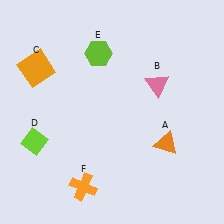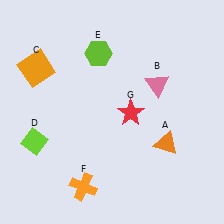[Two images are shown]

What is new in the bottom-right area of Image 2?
A red star (G) was added in the bottom-right area of Image 2.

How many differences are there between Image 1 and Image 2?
There is 1 difference between the two images.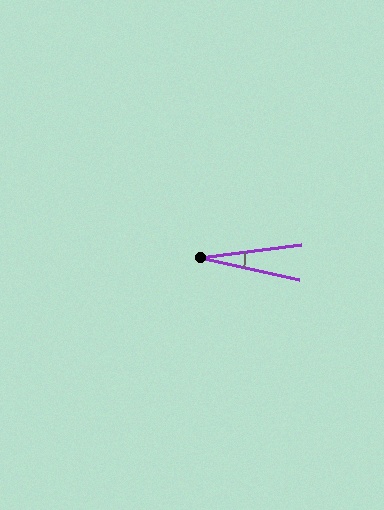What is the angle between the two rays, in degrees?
Approximately 20 degrees.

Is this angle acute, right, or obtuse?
It is acute.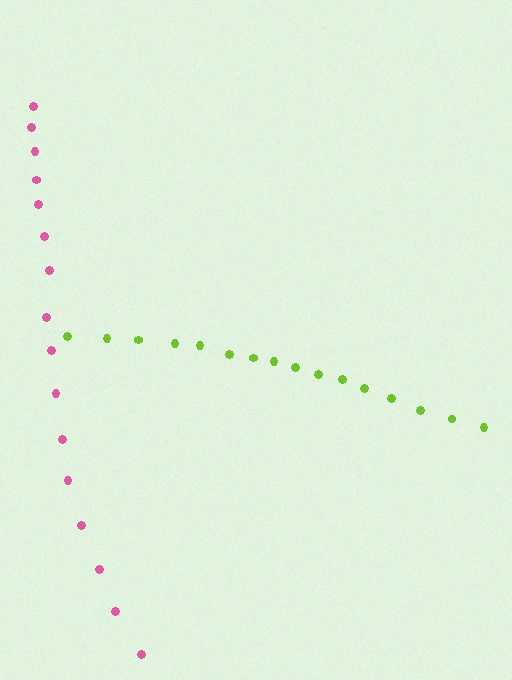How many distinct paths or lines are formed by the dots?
There are 2 distinct paths.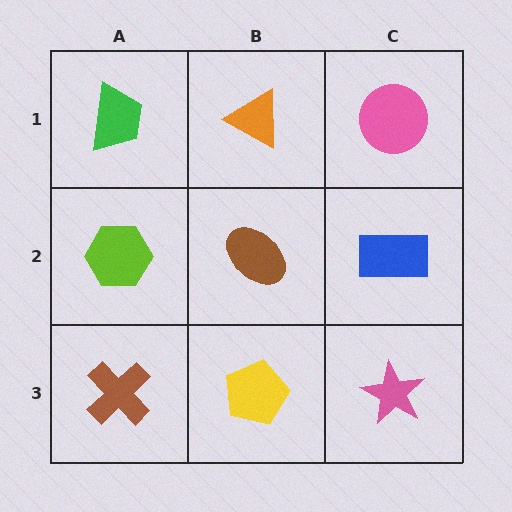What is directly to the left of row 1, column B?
A green trapezoid.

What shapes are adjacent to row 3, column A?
A lime hexagon (row 2, column A), a yellow pentagon (row 3, column B).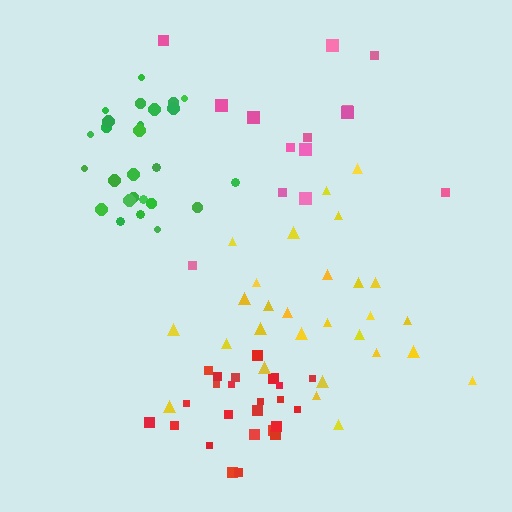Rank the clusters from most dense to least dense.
green, red, yellow, pink.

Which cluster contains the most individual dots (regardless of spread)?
Yellow (28).